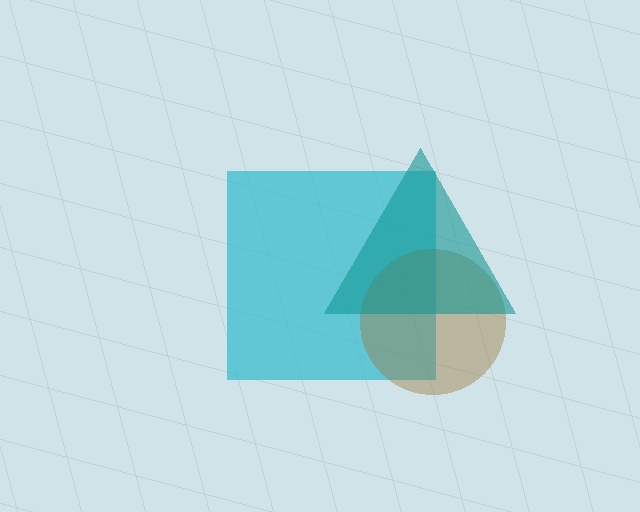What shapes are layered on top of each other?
The layered shapes are: a cyan square, a brown circle, a teal triangle.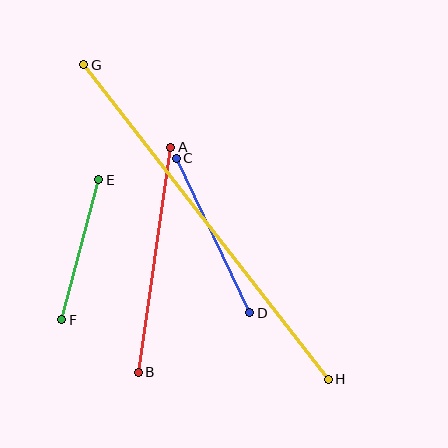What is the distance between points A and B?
The distance is approximately 227 pixels.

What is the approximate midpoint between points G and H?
The midpoint is at approximately (206, 222) pixels.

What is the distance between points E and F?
The distance is approximately 145 pixels.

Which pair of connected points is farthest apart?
Points G and H are farthest apart.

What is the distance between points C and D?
The distance is approximately 171 pixels.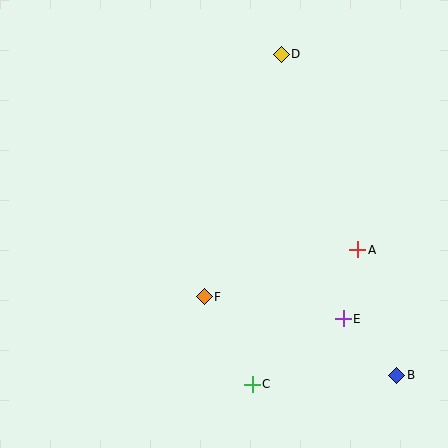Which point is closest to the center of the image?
Point F at (204, 297) is closest to the center.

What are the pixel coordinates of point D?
Point D is at (281, 54).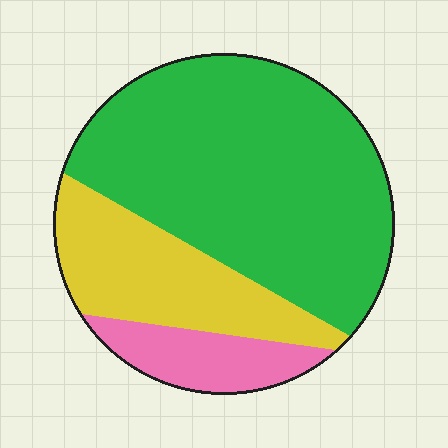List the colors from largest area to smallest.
From largest to smallest: green, yellow, pink.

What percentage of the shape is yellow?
Yellow covers 25% of the shape.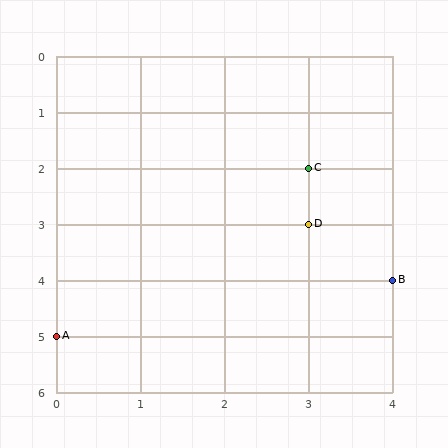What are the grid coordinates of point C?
Point C is at grid coordinates (3, 2).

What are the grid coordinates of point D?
Point D is at grid coordinates (3, 3).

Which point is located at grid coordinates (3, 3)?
Point D is at (3, 3).